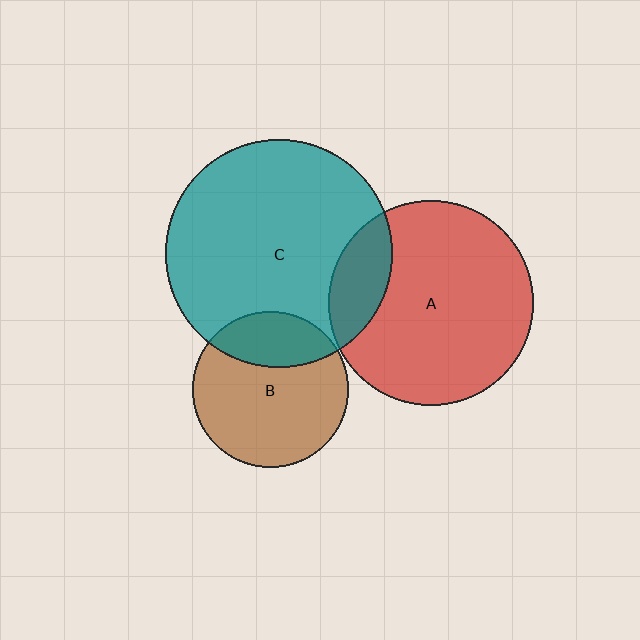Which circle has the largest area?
Circle C (teal).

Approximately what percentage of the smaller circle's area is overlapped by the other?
Approximately 15%.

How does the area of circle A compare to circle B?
Approximately 1.7 times.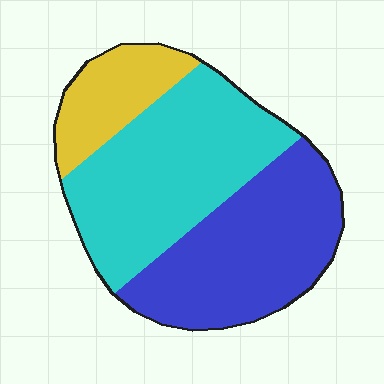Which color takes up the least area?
Yellow, at roughly 15%.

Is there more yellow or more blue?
Blue.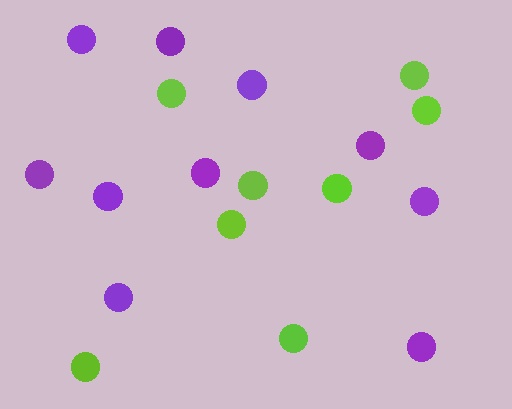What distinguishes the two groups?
There are 2 groups: one group of lime circles (8) and one group of purple circles (10).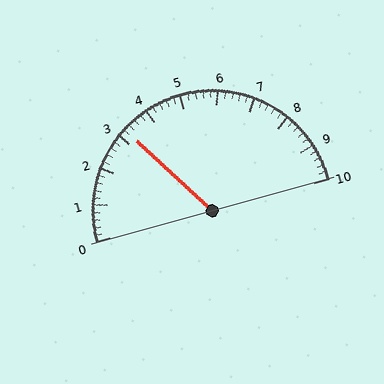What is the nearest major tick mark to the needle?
The nearest major tick mark is 3.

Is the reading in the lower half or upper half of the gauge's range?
The reading is in the lower half of the range (0 to 10).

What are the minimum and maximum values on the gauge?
The gauge ranges from 0 to 10.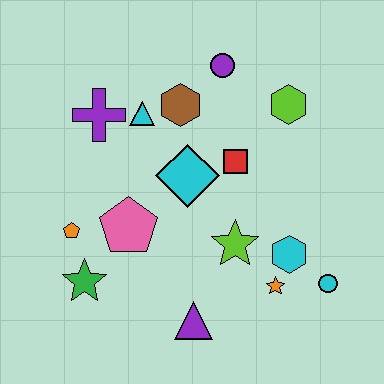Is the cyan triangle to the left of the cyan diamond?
Yes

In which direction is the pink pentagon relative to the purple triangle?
The pink pentagon is above the purple triangle.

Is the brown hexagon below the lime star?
No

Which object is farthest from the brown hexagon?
The cyan circle is farthest from the brown hexagon.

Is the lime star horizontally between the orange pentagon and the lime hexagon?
Yes